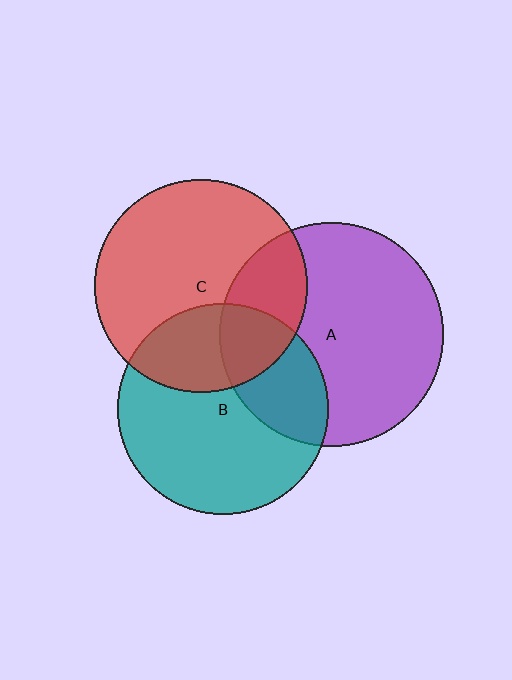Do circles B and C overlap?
Yes.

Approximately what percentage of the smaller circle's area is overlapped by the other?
Approximately 30%.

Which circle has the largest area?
Circle A (purple).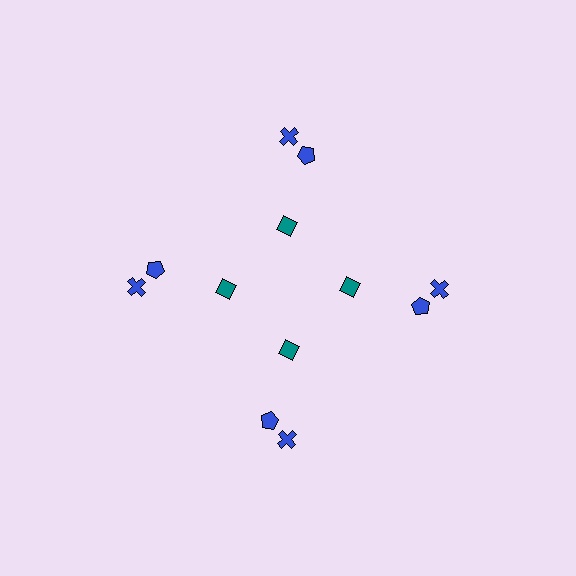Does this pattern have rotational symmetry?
Yes, this pattern has 4-fold rotational symmetry. It looks the same after rotating 90 degrees around the center.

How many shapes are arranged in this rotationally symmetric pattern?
There are 12 shapes, arranged in 4 groups of 3.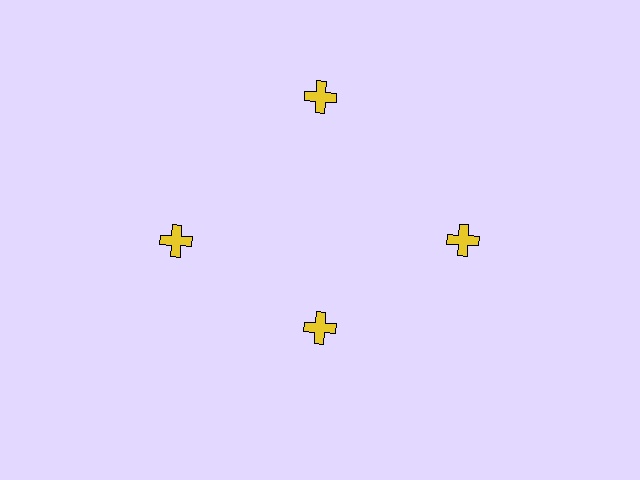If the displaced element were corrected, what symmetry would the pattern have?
It would have 4-fold rotational symmetry — the pattern would map onto itself every 90 degrees.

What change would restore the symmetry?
The symmetry would be restored by moving it outward, back onto the ring so that all 4 crosses sit at equal angles and equal distance from the center.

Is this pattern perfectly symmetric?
No. The 4 yellow crosses are arranged in a ring, but one element near the 6 o'clock position is pulled inward toward the center, breaking the 4-fold rotational symmetry.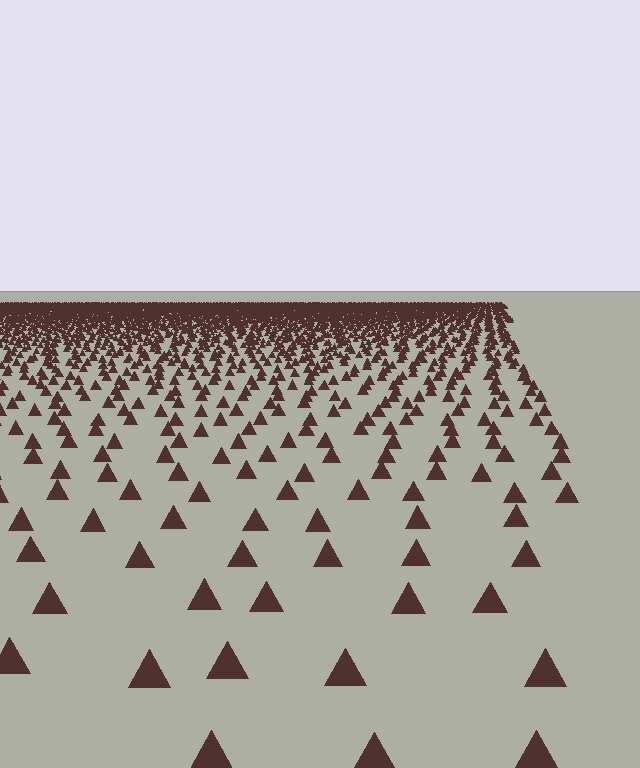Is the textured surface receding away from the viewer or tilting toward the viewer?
The surface is receding away from the viewer. Texture elements get smaller and denser toward the top.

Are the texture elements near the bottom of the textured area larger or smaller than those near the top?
Larger. Near the bottom, elements are closer to the viewer and appear at a bigger on-screen size.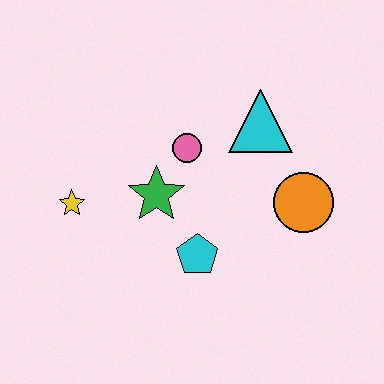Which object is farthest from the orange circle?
The yellow star is farthest from the orange circle.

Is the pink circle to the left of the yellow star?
No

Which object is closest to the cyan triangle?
The pink circle is closest to the cyan triangle.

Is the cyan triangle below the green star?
No